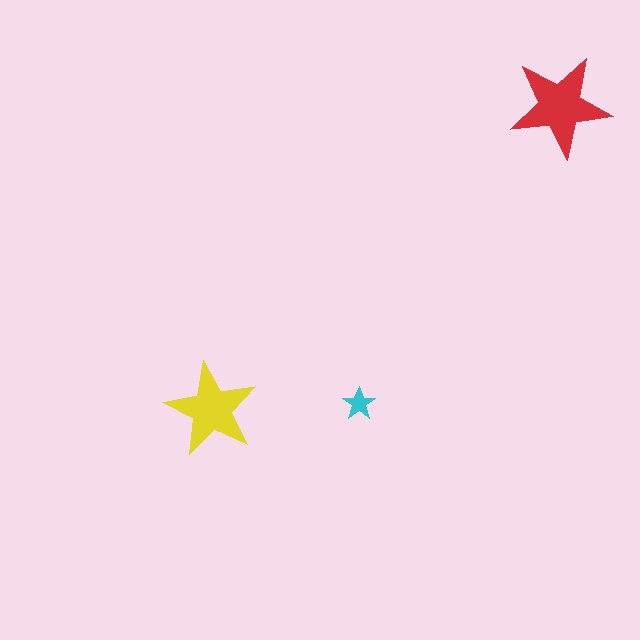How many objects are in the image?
There are 3 objects in the image.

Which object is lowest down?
The yellow star is bottommost.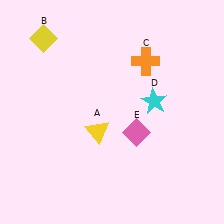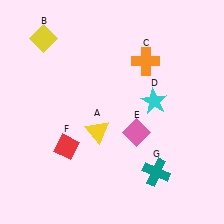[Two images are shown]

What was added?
A red diamond (F), a teal cross (G) were added in Image 2.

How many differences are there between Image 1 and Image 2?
There are 2 differences between the two images.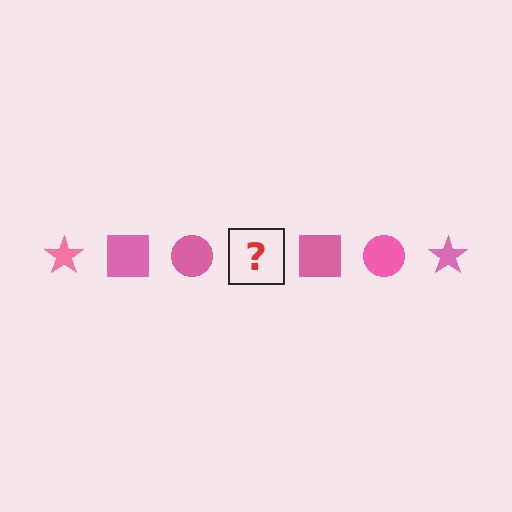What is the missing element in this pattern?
The missing element is a pink star.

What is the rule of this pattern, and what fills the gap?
The rule is that the pattern cycles through star, square, circle shapes in pink. The gap should be filled with a pink star.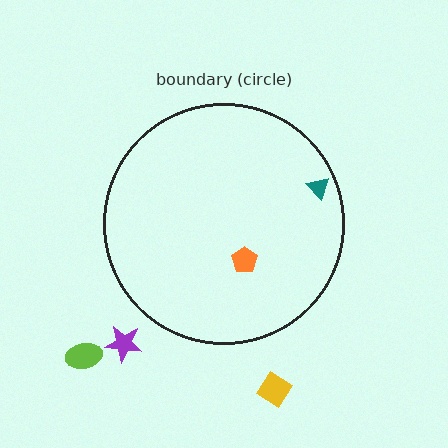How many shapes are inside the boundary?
2 inside, 3 outside.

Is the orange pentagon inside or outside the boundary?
Inside.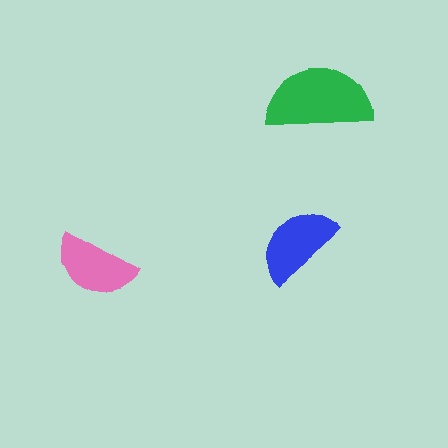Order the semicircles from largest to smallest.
the green one, the blue one, the pink one.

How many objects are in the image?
There are 3 objects in the image.